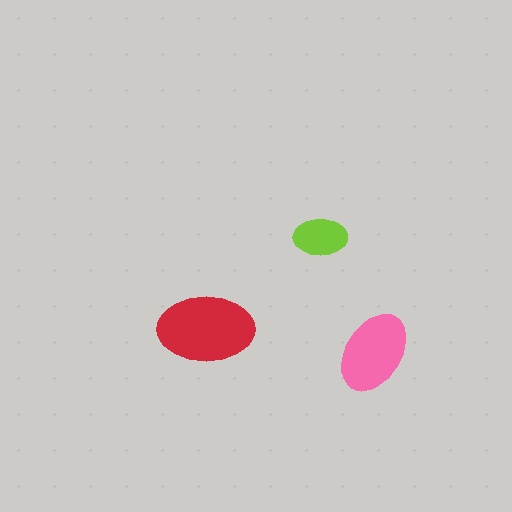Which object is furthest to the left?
The red ellipse is leftmost.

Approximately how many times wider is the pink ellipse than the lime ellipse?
About 1.5 times wider.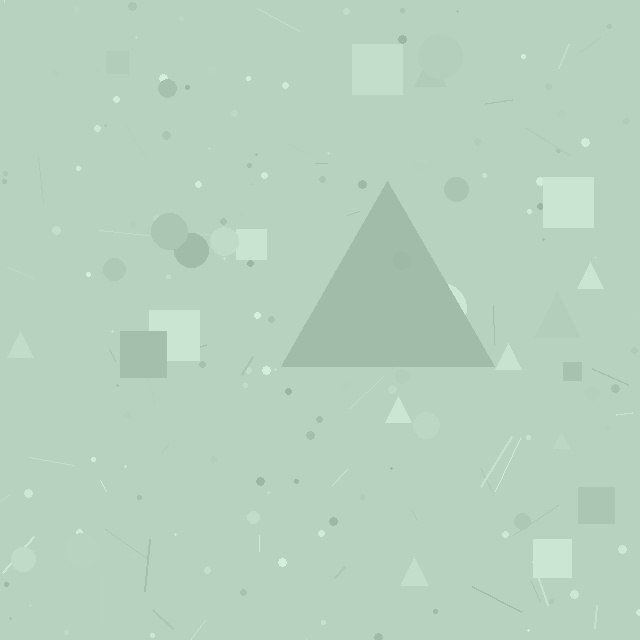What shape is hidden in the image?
A triangle is hidden in the image.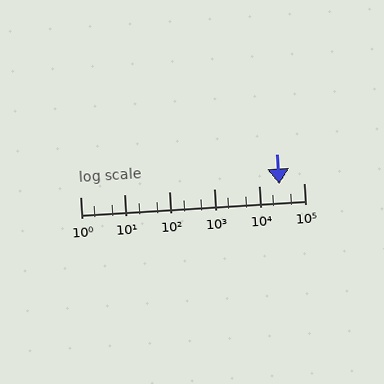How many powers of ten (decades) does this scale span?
The scale spans 5 decades, from 1 to 100000.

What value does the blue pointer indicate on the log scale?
The pointer indicates approximately 29000.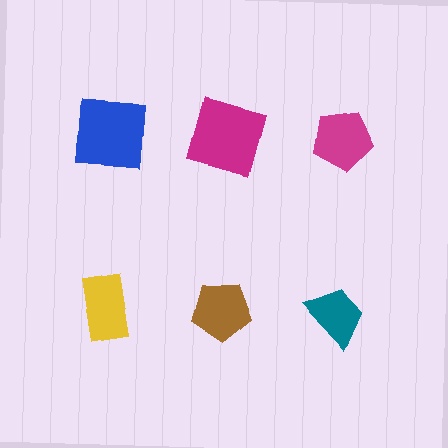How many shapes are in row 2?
3 shapes.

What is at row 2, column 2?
A brown pentagon.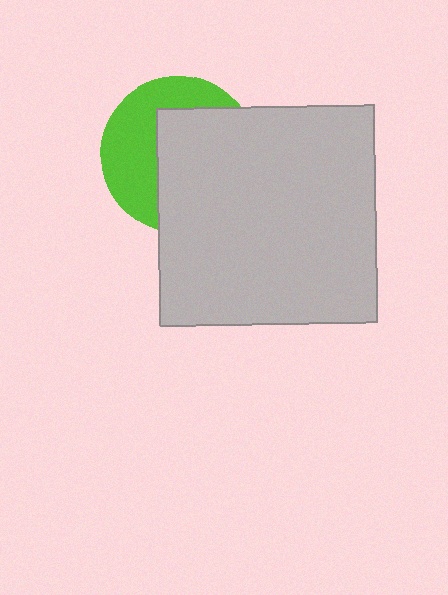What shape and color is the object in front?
The object in front is a light gray square.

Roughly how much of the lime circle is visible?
A small part of it is visible (roughly 43%).